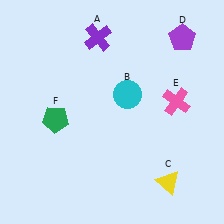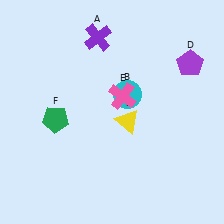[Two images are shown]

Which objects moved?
The objects that moved are: the yellow triangle (C), the purple pentagon (D), the pink cross (E).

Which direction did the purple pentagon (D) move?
The purple pentagon (D) moved down.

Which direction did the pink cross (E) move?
The pink cross (E) moved left.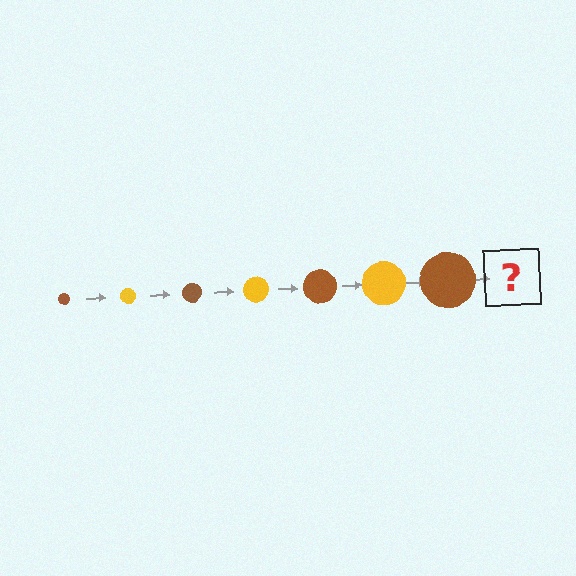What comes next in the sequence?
The next element should be a yellow circle, larger than the previous one.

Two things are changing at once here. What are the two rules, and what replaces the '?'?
The two rules are that the circle grows larger each step and the color cycles through brown and yellow. The '?' should be a yellow circle, larger than the previous one.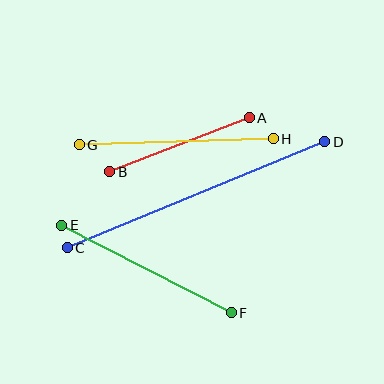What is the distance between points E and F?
The distance is approximately 191 pixels.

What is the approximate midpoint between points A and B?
The midpoint is at approximately (179, 145) pixels.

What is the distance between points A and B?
The distance is approximately 150 pixels.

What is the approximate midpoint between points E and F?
The midpoint is at approximately (146, 269) pixels.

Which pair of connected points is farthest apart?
Points C and D are farthest apart.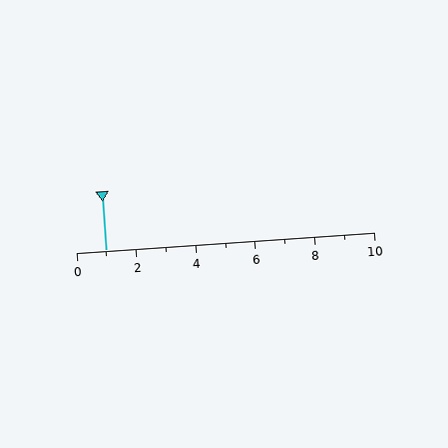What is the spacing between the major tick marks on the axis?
The major ticks are spaced 2 apart.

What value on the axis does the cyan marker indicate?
The marker indicates approximately 1.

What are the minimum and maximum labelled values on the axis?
The axis runs from 0 to 10.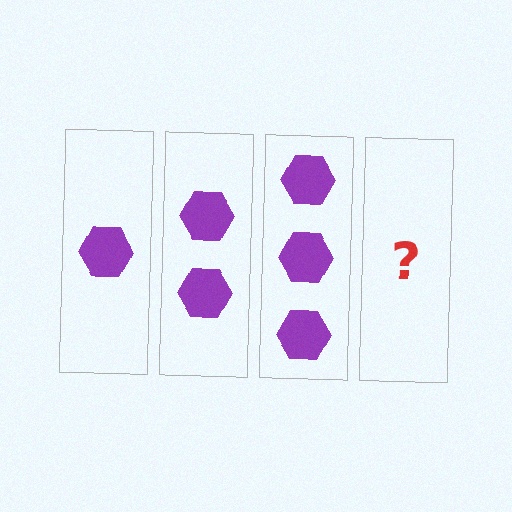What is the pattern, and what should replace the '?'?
The pattern is that each step adds one more hexagon. The '?' should be 4 hexagons.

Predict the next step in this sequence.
The next step is 4 hexagons.